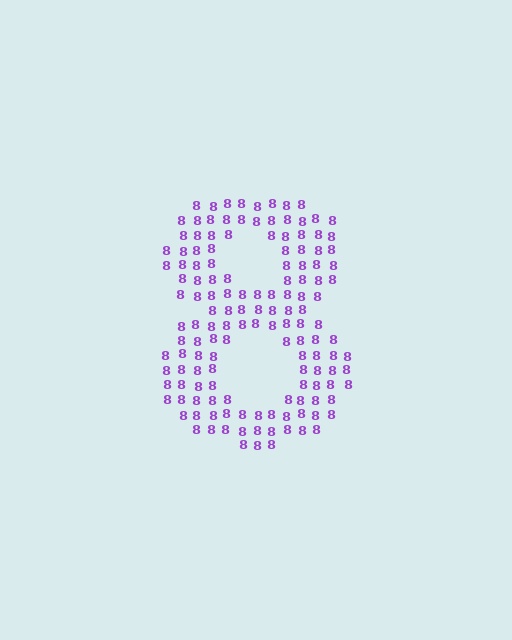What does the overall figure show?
The overall figure shows the digit 8.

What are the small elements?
The small elements are digit 8's.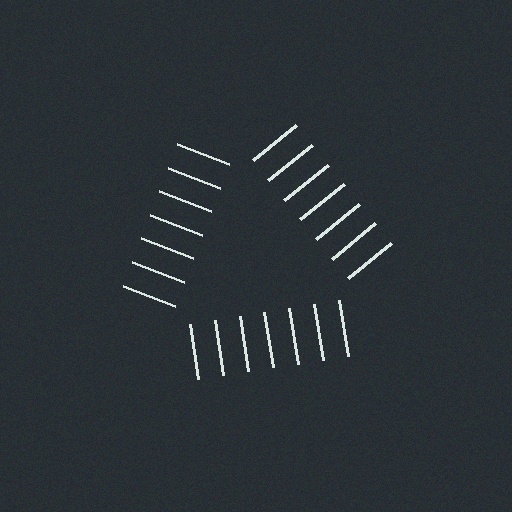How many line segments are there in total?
21 — 7 along each of the 3 edges.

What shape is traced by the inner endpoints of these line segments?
An illusory triangle — the line segments terminate on its edges but no continuous stroke is drawn.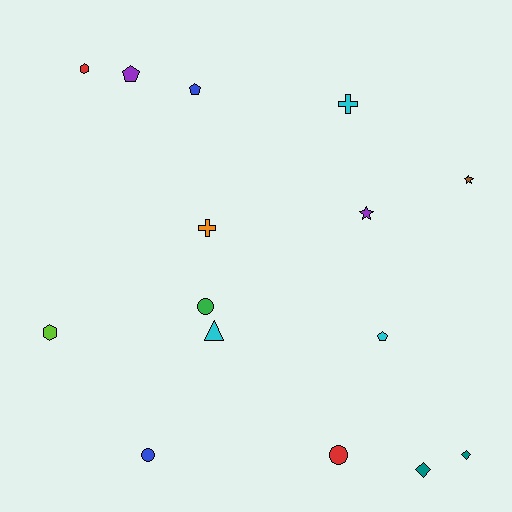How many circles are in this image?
There are 3 circles.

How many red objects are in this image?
There are 2 red objects.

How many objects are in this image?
There are 15 objects.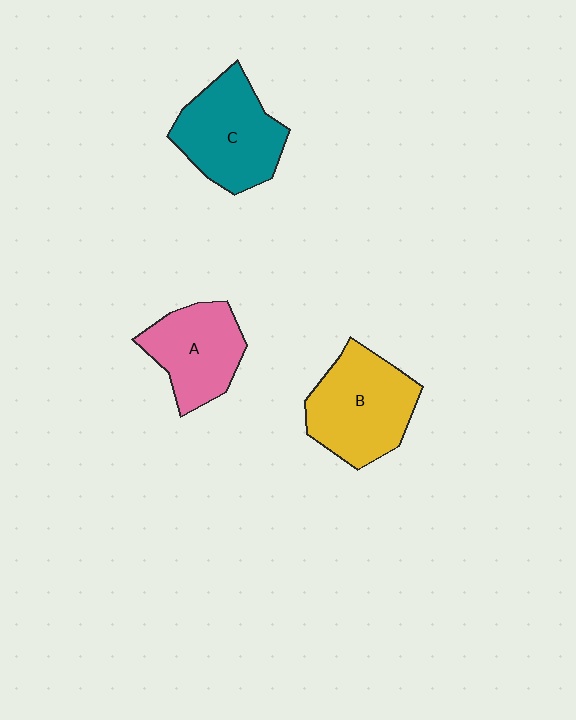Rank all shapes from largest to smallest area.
From largest to smallest: B (yellow), C (teal), A (pink).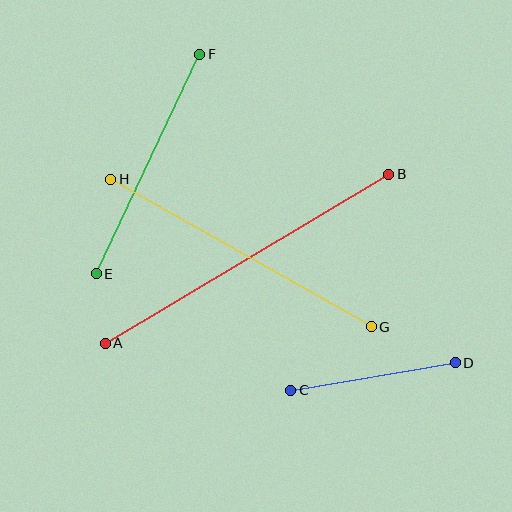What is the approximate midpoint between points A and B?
The midpoint is at approximately (247, 259) pixels.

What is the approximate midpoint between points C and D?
The midpoint is at approximately (373, 376) pixels.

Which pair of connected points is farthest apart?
Points A and B are farthest apart.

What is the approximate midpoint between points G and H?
The midpoint is at approximately (241, 253) pixels.